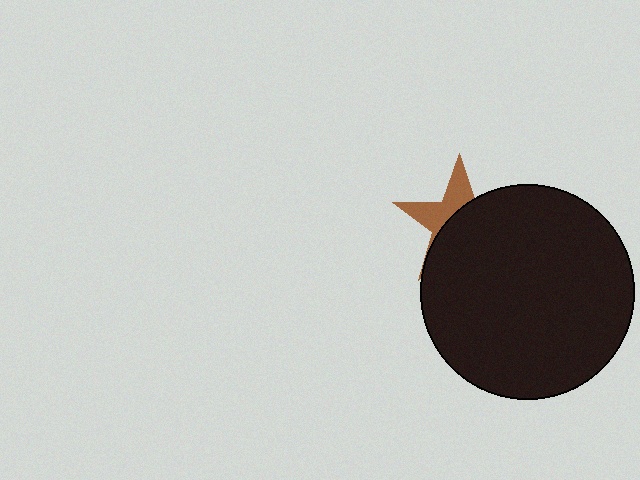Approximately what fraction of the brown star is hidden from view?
Roughly 63% of the brown star is hidden behind the black circle.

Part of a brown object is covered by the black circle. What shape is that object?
It is a star.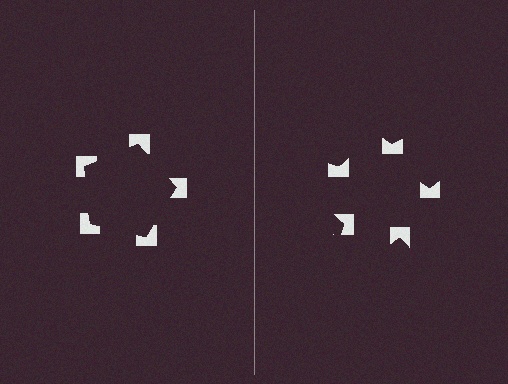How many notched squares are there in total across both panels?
10 — 5 on each side.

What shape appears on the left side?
An illusory pentagon.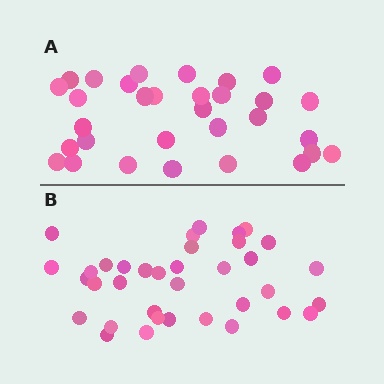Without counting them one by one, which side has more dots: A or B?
Region B (the bottom region) has more dots.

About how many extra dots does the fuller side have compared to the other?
Region B has about 5 more dots than region A.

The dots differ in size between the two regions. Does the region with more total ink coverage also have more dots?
No. Region A has more total ink coverage because its dots are larger, but region B actually contains more individual dots. Total area can be misleading — the number of items is what matters here.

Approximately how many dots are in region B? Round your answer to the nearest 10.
About 40 dots. (The exact count is 36, which rounds to 40.)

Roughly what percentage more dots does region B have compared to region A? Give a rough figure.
About 15% more.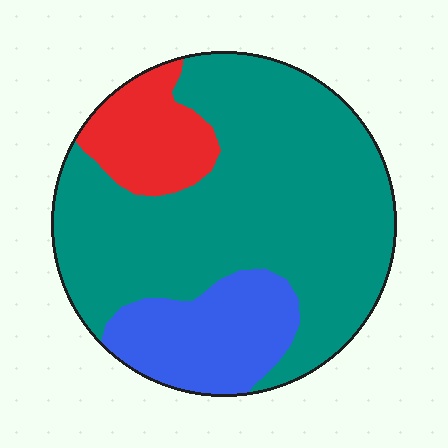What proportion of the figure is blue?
Blue takes up less than a quarter of the figure.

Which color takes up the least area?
Red, at roughly 15%.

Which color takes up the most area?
Teal, at roughly 70%.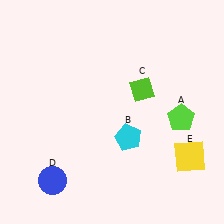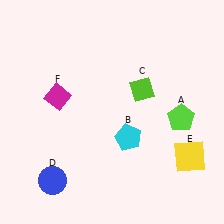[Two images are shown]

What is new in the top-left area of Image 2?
A magenta diamond (F) was added in the top-left area of Image 2.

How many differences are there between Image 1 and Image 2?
There is 1 difference between the two images.